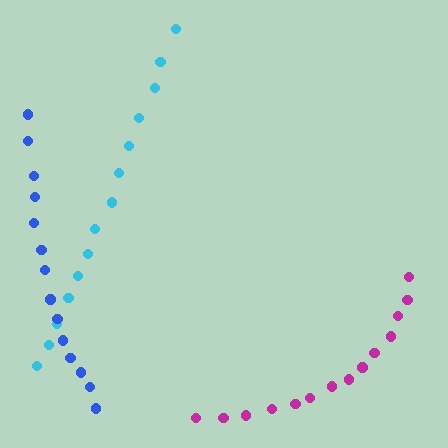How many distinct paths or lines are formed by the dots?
There are 3 distinct paths.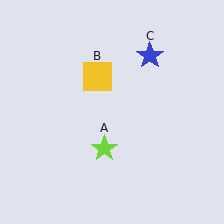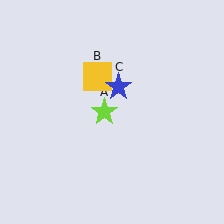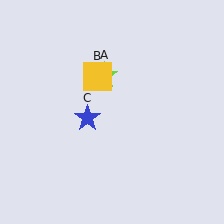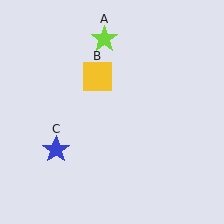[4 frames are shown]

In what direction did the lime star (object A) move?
The lime star (object A) moved up.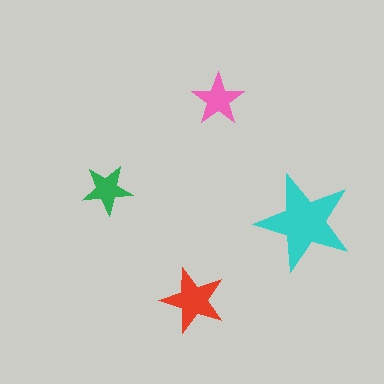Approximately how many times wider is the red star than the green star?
About 1.5 times wider.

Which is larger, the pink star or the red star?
The red one.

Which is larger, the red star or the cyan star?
The cyan one.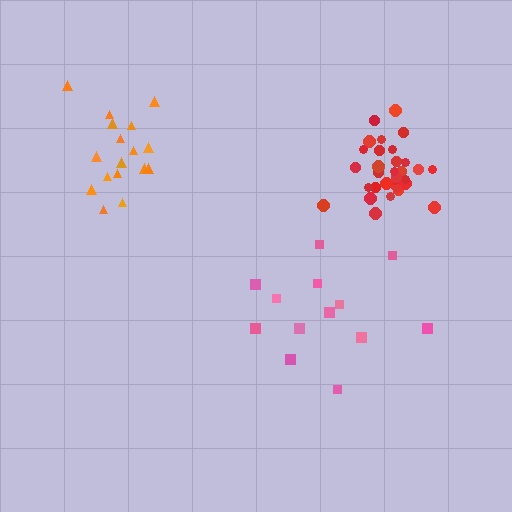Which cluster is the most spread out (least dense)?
Pink.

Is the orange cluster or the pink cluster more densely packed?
Orange.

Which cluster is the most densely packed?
Red.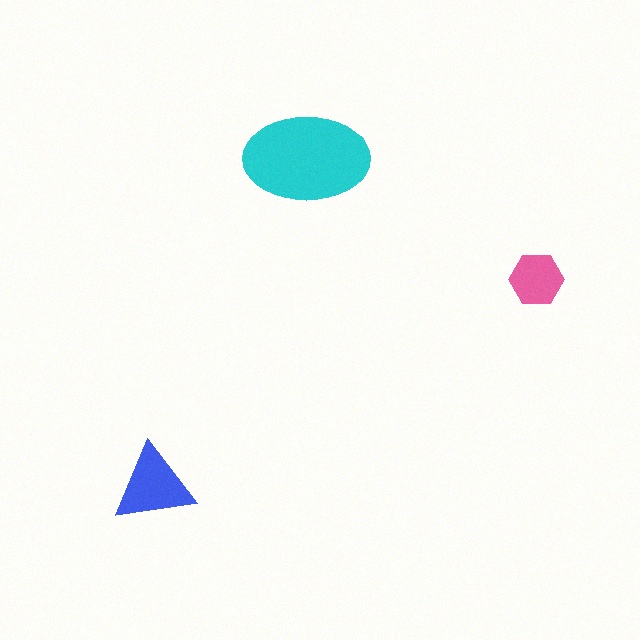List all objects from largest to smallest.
The cyan ellipse, the blue triangle, the pink hexagon.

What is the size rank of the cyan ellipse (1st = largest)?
1st.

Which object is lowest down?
The blue triangle is bottommost.